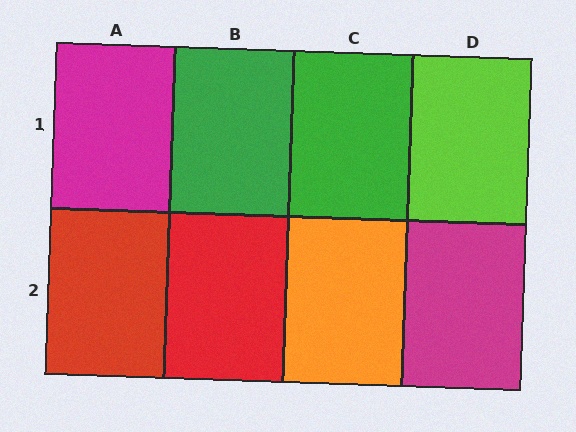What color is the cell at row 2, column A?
Red.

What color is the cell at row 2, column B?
Red.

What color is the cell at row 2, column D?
Magenta.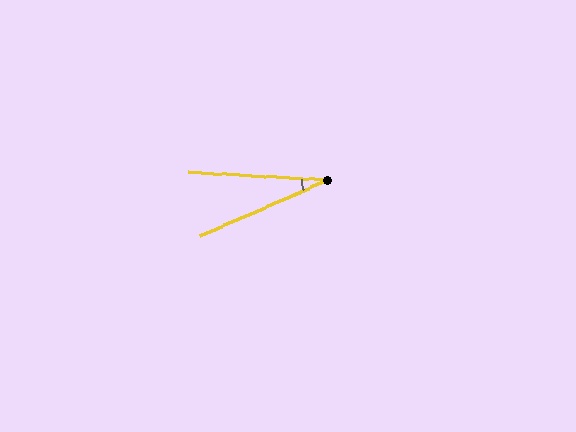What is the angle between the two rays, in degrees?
Approximately 27 degrees.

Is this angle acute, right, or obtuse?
It is acute.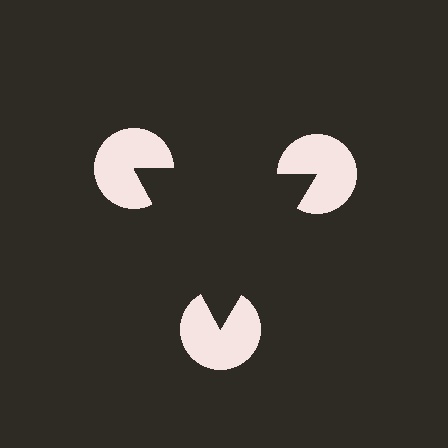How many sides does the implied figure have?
3 sides.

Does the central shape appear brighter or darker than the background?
It typically appears slightly darker than the background, even though no actual brightness change is drawn.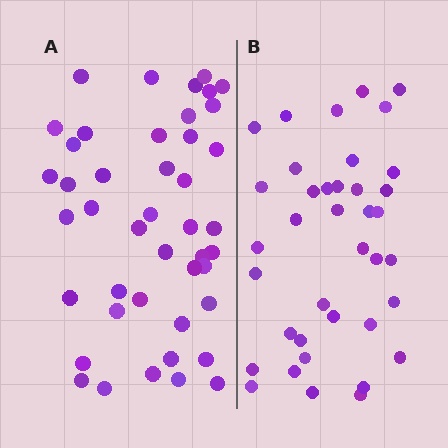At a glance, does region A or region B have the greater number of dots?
Region A (the left region) has more dots.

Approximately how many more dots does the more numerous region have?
Region A has about 6 more dots than region B.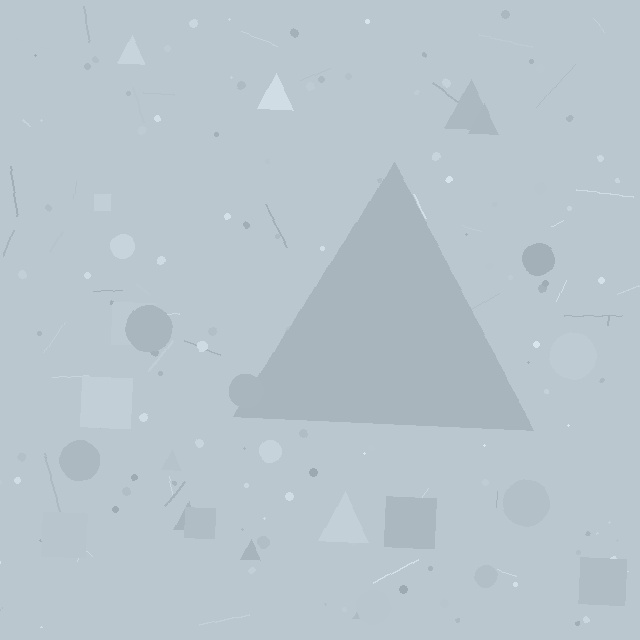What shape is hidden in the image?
A triangle is hidden in the image.